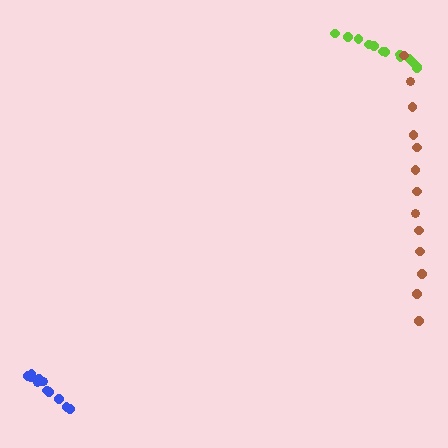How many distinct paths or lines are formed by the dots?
There are 3 distinct paths.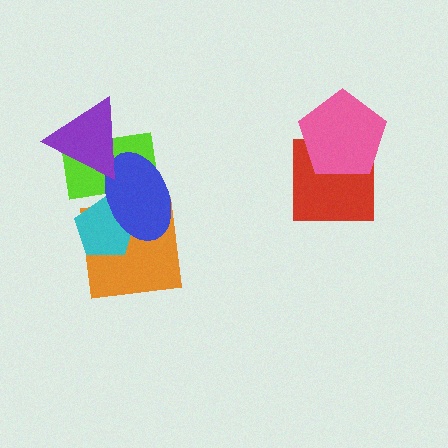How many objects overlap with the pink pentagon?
1 object overlaps with the pink pentagon.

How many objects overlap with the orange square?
2 objects overlap with the orange square.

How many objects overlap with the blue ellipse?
4 objects overlap with the blue ellipse.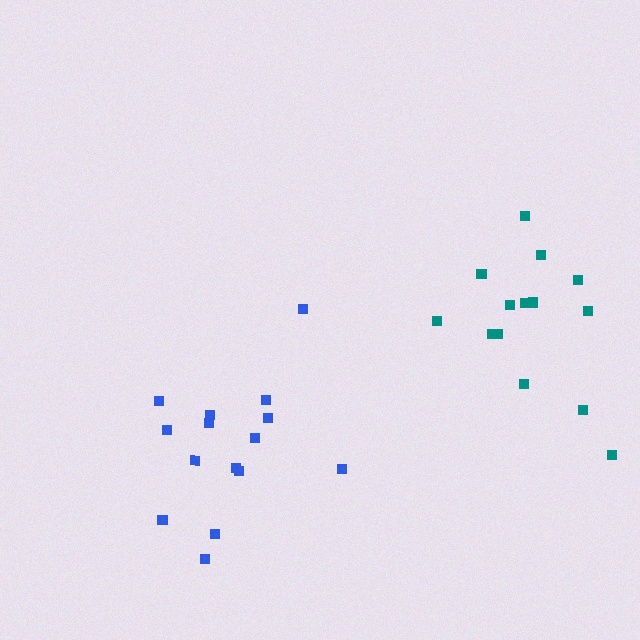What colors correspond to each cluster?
The clusters are colored: teal, blue.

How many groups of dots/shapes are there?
There are 2 groups.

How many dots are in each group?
Group 1: 14 dots, Group 2: 15 dots (29 total).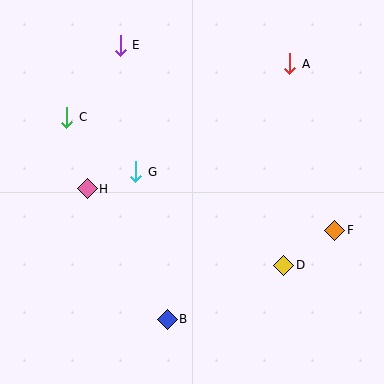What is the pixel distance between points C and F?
The distance between C and F is 291 pixels.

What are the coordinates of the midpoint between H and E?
The midpoint between H and E is at (104, 117).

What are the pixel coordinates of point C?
Point C is at (67, 117).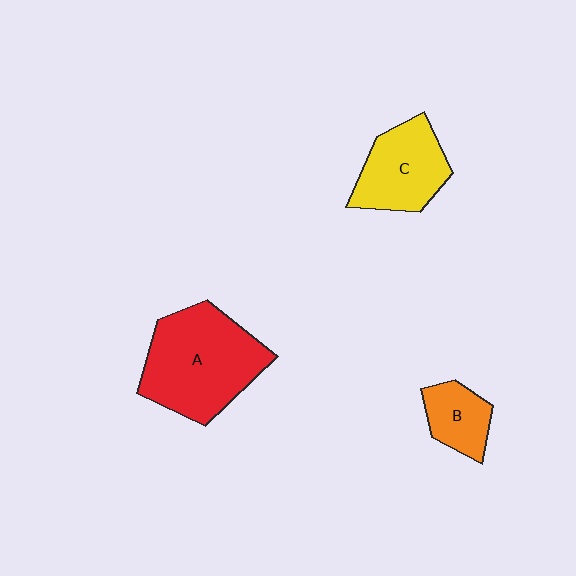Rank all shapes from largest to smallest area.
From largest to smallest: A (red), C (yellow), B (orange).